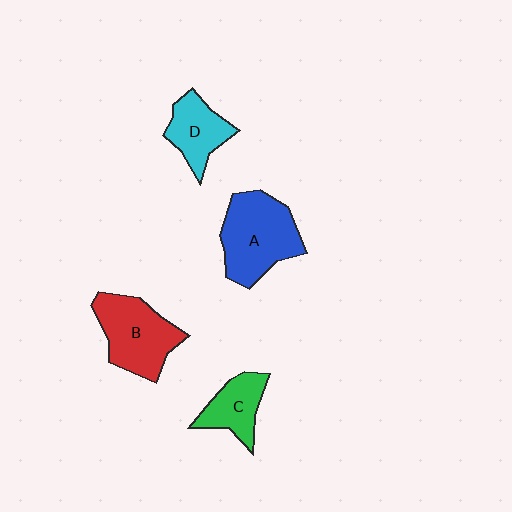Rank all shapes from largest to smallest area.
From largest to smallest: A (blue), B (red), D (cyan), C (green).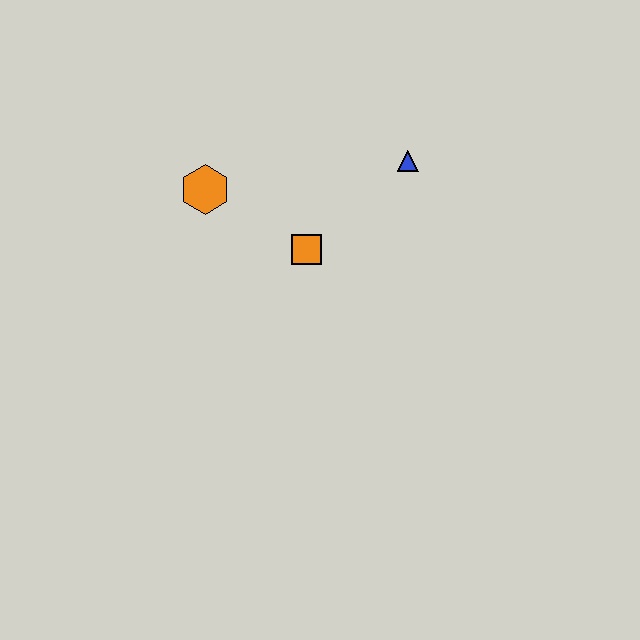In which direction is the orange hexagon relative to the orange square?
The orange hexagon is to the left of the orange square.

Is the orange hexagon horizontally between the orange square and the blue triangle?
No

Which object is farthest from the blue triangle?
The orange hexagon is farthest from the blue triangle.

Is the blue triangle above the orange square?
Yes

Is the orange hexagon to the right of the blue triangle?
No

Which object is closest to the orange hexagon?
The orange square is closest to the orange hexagon.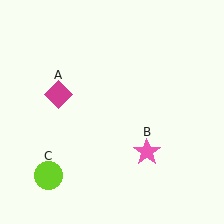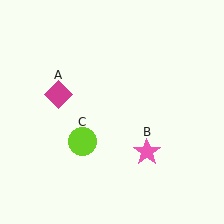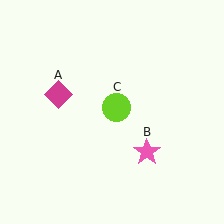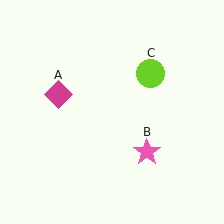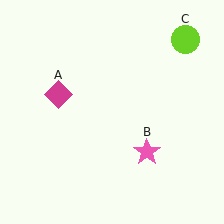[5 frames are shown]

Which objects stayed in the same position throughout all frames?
Magenta diamond (object A) and pink star (object B) remained stationary.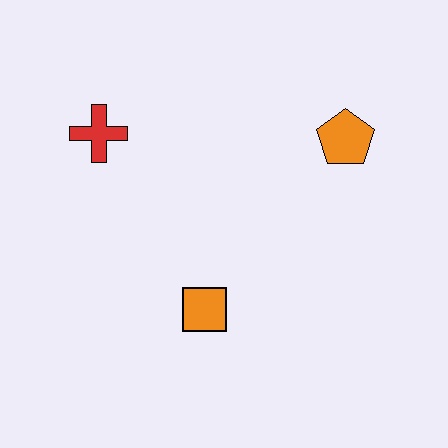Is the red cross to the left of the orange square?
Yes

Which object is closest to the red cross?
The orange square is closest to the red cross.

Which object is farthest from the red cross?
The orange pentagon is farthest from the red cross.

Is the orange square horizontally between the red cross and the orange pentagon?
Yes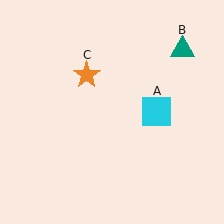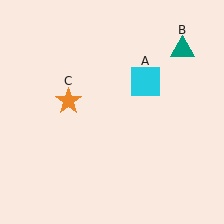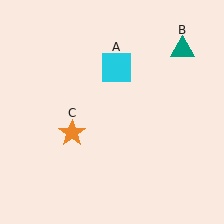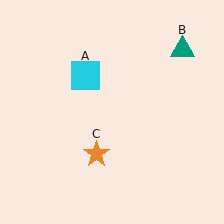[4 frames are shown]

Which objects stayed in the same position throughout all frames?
Teal triangle (object B) remained stationary.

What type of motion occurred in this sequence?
The cyan square (object A), orange star (object C) rotated counterclockwise around the center of the scene.